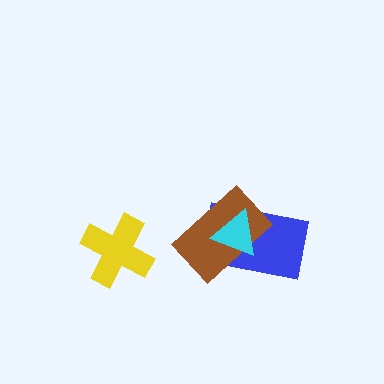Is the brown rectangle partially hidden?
Yes, it is partially covered by another shape.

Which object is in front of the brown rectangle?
The cyan triangle is in front of the brown rectangle.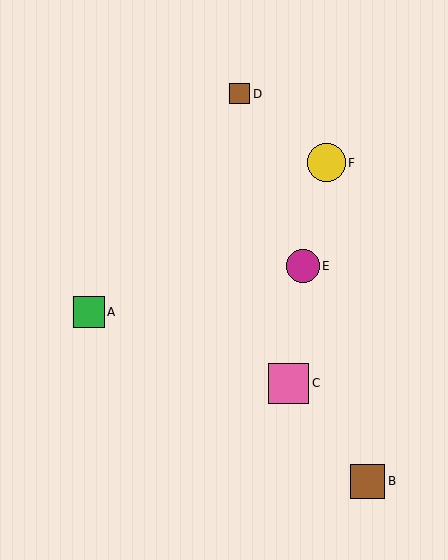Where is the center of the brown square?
The center of the brown square is at (368, 481).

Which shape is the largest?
The pink square (labeled C) is the largest.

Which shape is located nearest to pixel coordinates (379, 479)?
The brown square (labeled B) at (368, 481) is nearest to that location.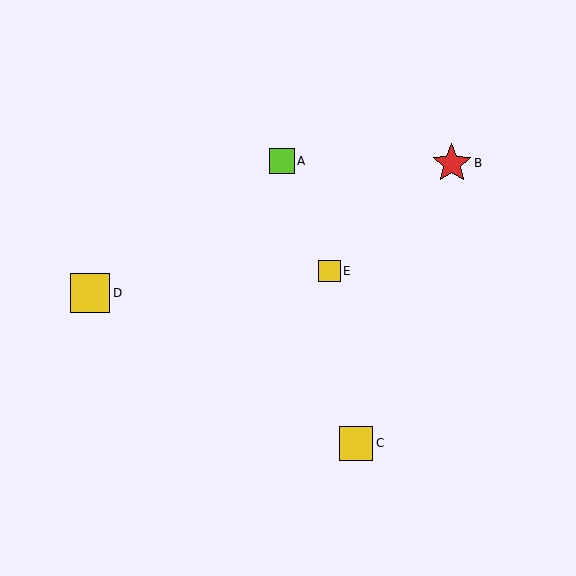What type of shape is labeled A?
Shape A is a lime square.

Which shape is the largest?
The red star (labeled B) is the largest.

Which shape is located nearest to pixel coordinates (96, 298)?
The yellow square (labeled D) at (90, 293) is nearest to that location.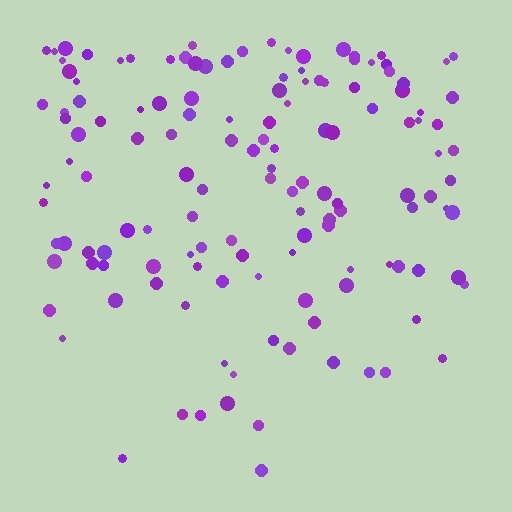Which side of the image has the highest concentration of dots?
The top.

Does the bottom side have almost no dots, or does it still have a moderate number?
Still a moderate number, just noticeably fewer than the top.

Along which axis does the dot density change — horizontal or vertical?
Vertical.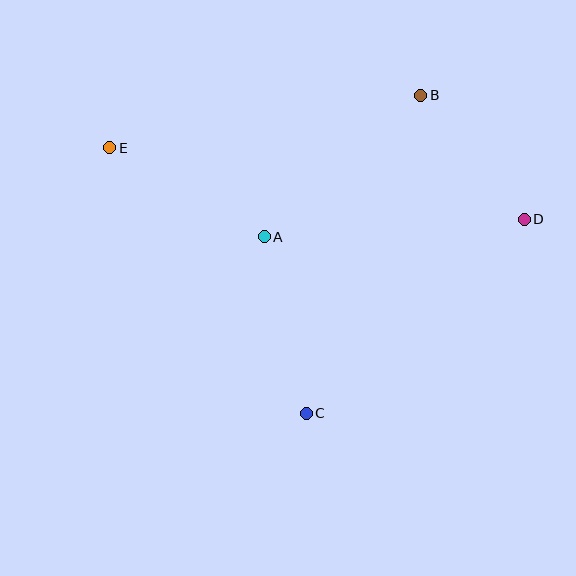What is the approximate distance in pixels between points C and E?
The distance between C and E is approximately 330 pixels.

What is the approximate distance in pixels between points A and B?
The distance between A and B is approximately 211 pixels.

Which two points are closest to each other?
Points B and D are closest to each other.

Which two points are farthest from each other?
Points D and E are farthest from each other.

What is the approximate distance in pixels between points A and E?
The distance between A and E is approximately 178 pixels.